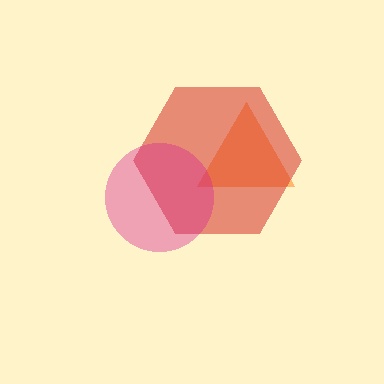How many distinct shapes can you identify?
There are 3 distinct shapes: an orange triangle, a red hexagon, a magenta circle.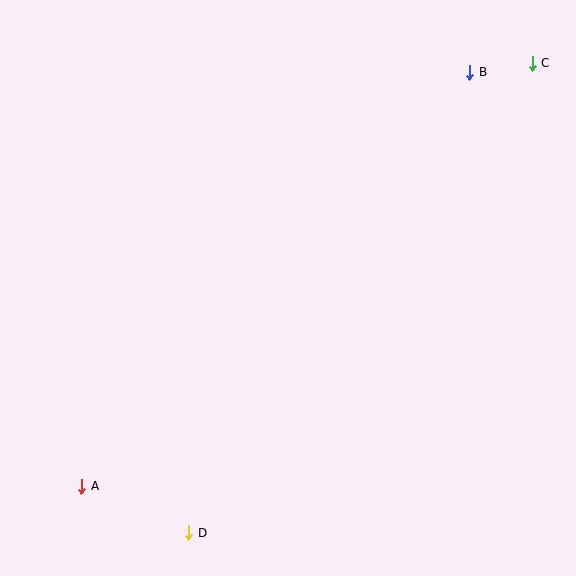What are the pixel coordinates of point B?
Point B is at (470, 72).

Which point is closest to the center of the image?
Point D at (189, 533) is closest to the center.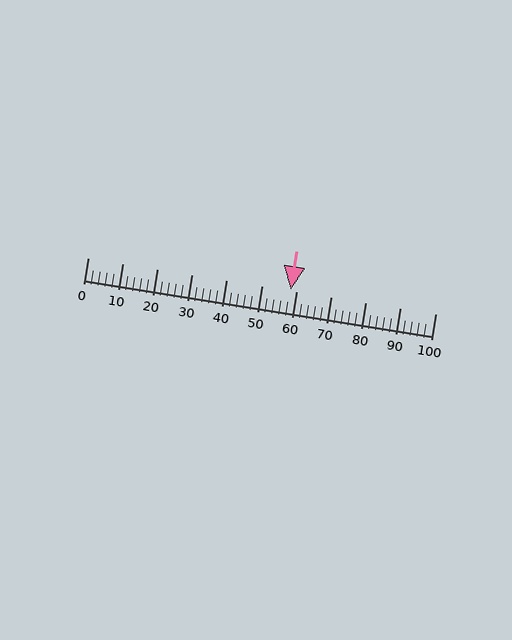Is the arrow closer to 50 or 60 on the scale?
The arrow is closer to 60.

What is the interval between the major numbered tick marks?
The major tick marks are spaced 10 units apart.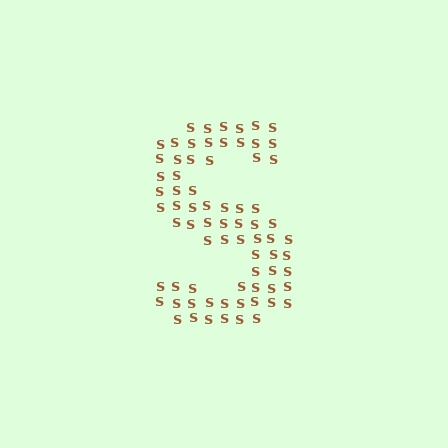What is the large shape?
The large shape is the letter S.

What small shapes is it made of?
It is made of small letter S's.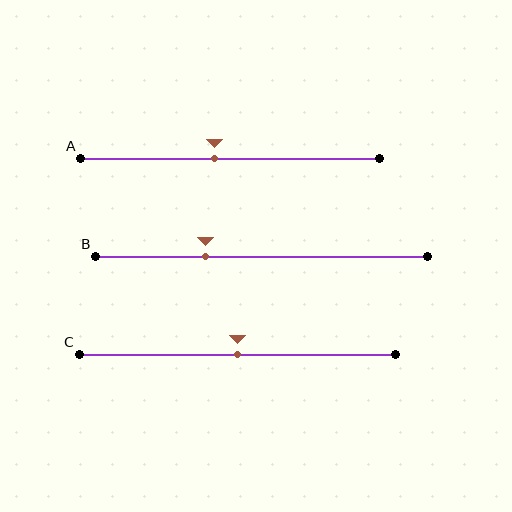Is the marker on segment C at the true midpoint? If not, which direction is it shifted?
Yes, the marker on segment C is at the true midpoint.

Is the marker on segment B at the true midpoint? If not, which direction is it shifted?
No, the marker on segment B is shifted to the left by about 17% of the segment length.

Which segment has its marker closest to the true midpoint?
Segment C has its marker closest to the true midpoint.